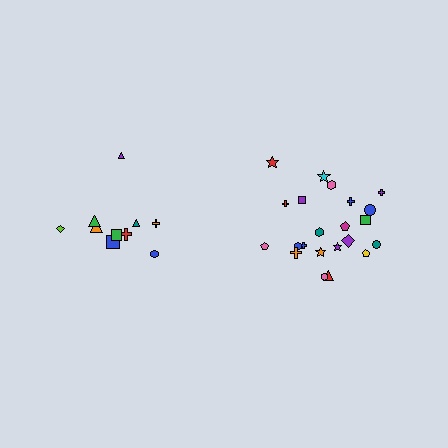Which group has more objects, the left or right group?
The right group.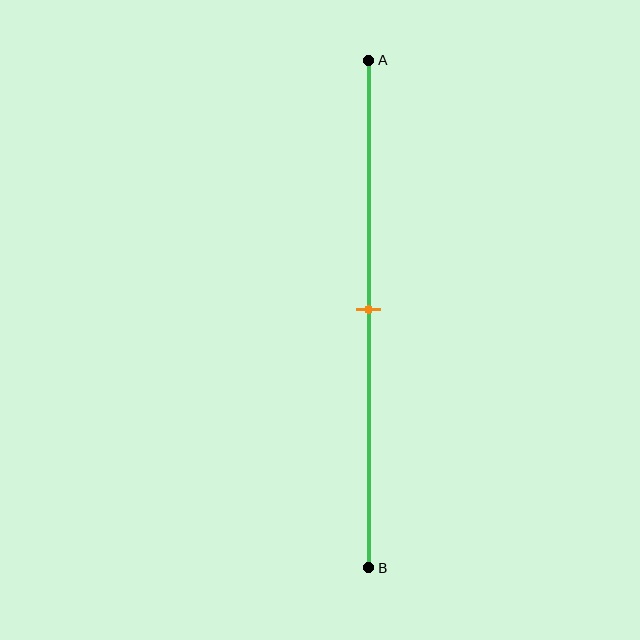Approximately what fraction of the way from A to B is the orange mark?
The orange mark is approximately 50% of the way from A to B.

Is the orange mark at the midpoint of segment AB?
Yes, the mark is approximately at the midpoint.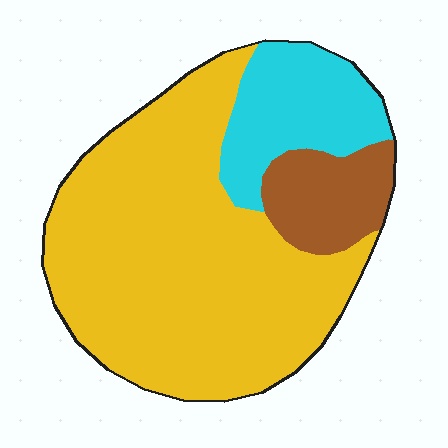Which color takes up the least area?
Brown, at roughly 15%.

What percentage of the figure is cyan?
Cyan takes up between a sixth and a third of the figure.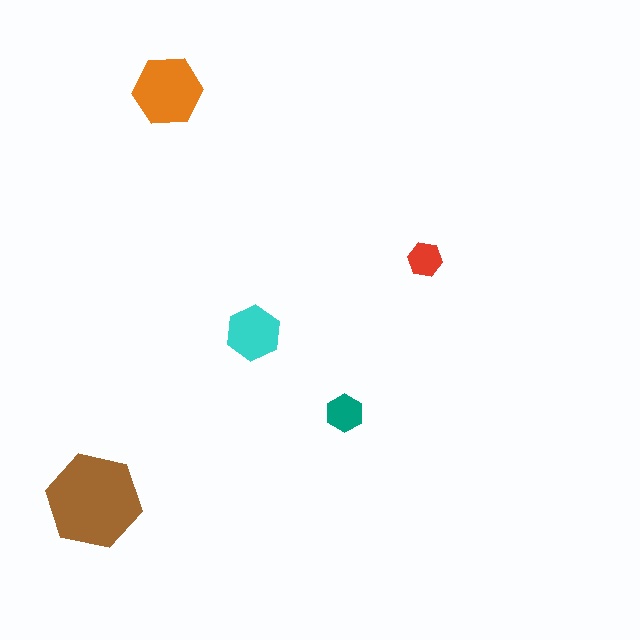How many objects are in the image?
There are 5 objects in the image.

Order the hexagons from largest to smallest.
the brown one, the orange one, the cyan one, the teal one, the red one.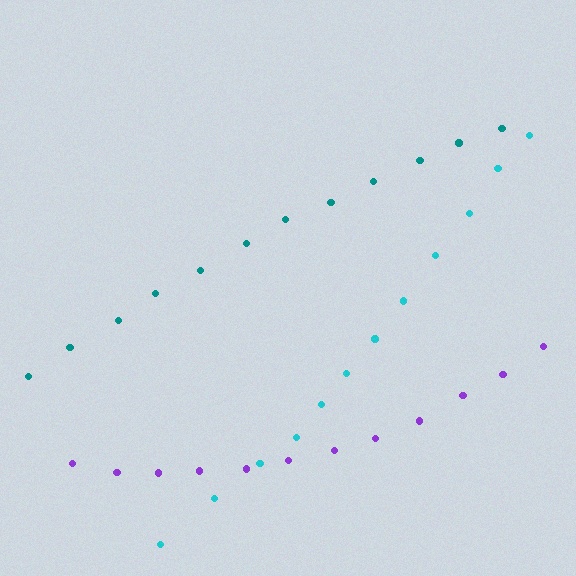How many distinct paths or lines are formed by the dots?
There are 3 distinct paths.